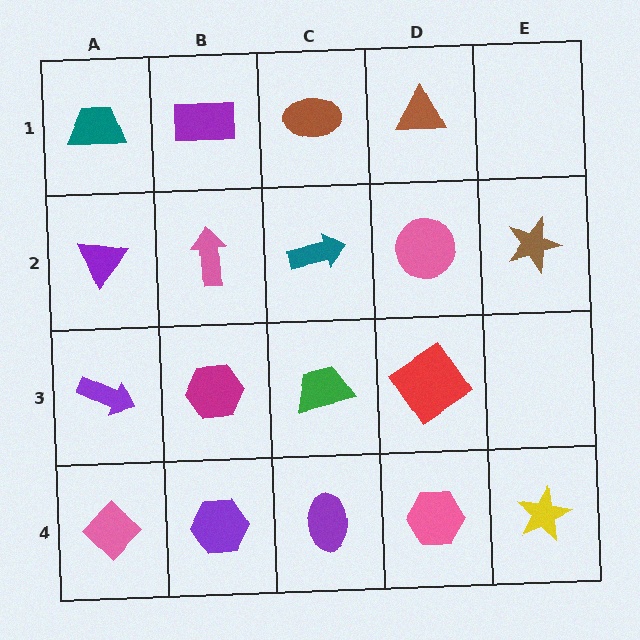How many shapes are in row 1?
4 shapes.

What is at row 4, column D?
A pink hexagon.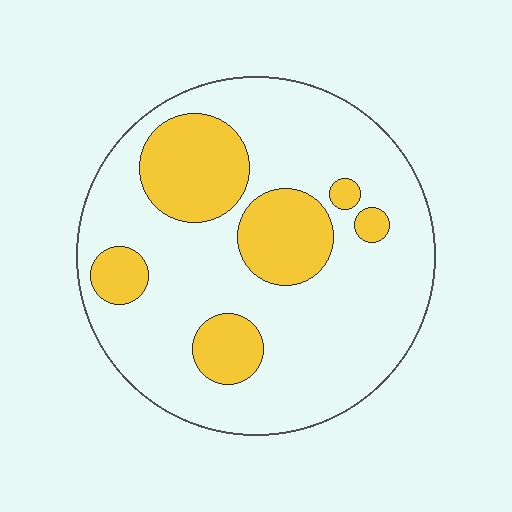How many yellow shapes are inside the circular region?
6.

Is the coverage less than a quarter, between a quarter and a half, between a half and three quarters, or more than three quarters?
Between a quarter and a half.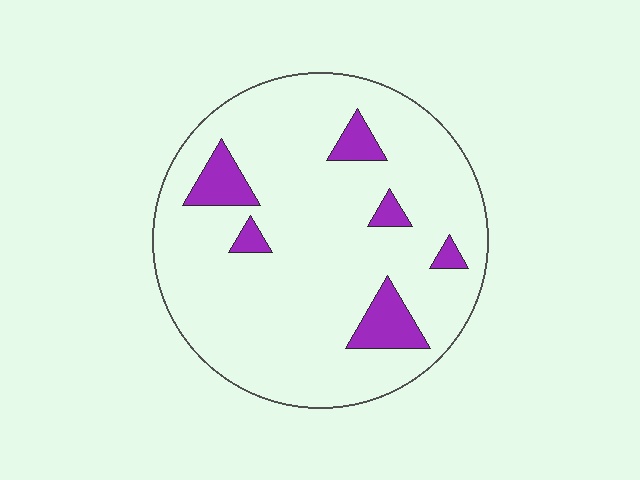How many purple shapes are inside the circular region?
6.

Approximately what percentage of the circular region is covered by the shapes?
Approximately 10%.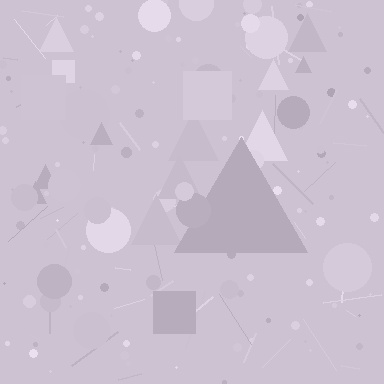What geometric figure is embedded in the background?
A triangle is embedded in the background.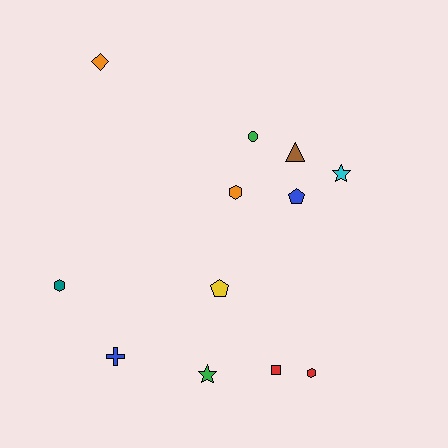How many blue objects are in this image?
There are 2 blue objects.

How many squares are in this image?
There is 1 square.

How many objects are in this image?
There are 12 objects.